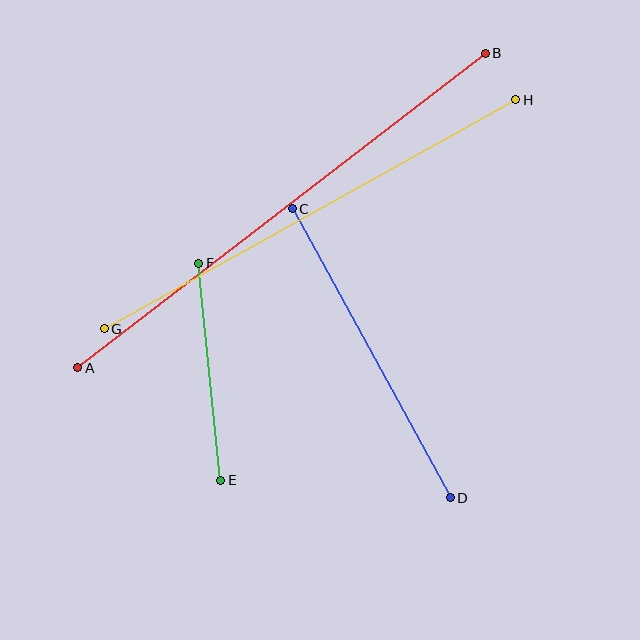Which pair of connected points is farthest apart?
Points A and B are farthest apart.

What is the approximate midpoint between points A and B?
The midpoint is at approximately (281, 211) pixels.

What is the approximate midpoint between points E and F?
The midpoint is at approximately (210, 372) pixels.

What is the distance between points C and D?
The distance is approximately 329 pixels.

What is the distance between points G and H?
The distance is approximately 471 pixels.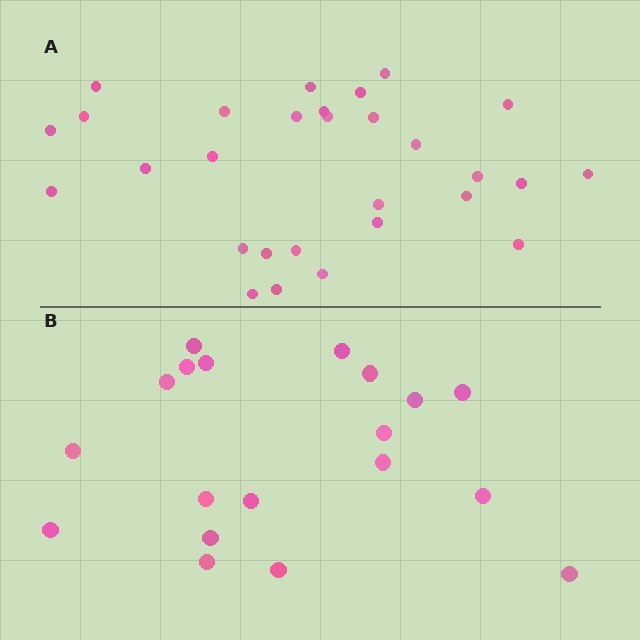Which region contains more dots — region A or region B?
Region A (the top region) has more dots.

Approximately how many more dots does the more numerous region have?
Region A has roughly 10 or so more dots than region B.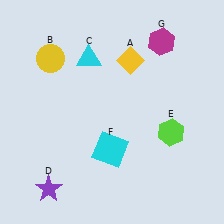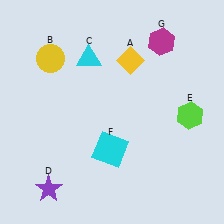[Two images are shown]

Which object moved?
The lime hexagon (E) moved right.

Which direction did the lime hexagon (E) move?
The lime hexagon (E) moved right.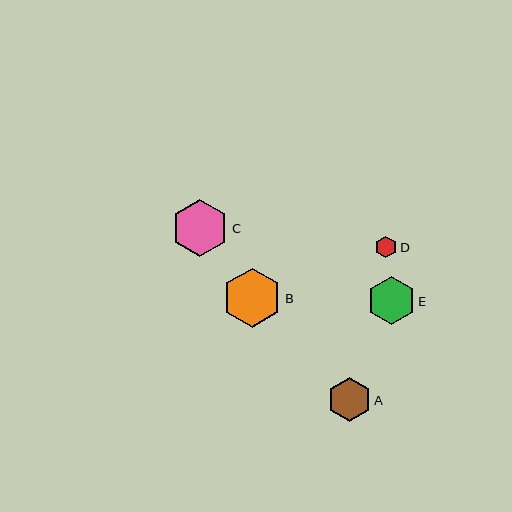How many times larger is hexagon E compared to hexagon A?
Hexagon E is approximately 1.1 times the size of hexagon A.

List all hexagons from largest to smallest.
From largest to smallest: B, C, E, A, D.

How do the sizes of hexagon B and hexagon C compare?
Hexagon B and hexagon C are approximately the same size.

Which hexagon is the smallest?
Hexagon D is the smallest with a size of approximately 22 pixels.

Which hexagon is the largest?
Hexagon B is the largest with a size of approximately 59 pixels.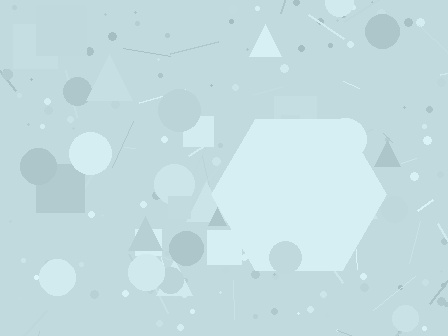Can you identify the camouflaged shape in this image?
The camouflaged shape is a hexagon.